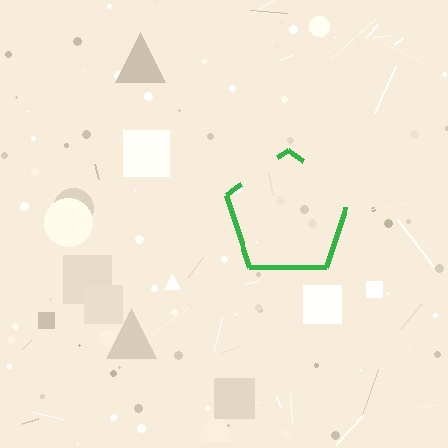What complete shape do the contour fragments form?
The contour fragments form a pentagon.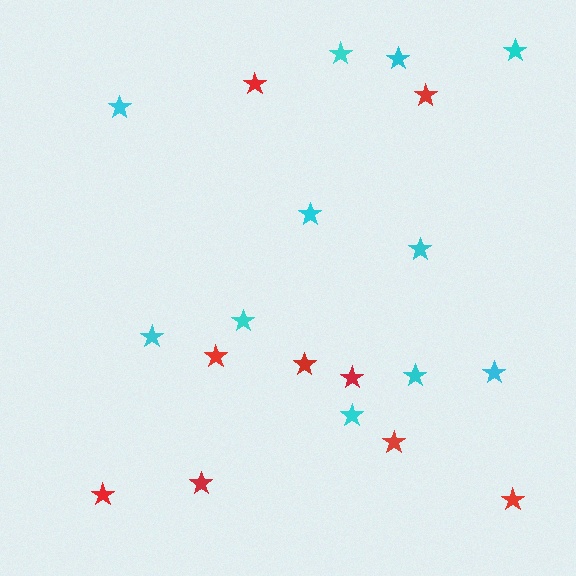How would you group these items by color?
There are 2 groups: one group of cyan stars (11) and one group of red stars (9).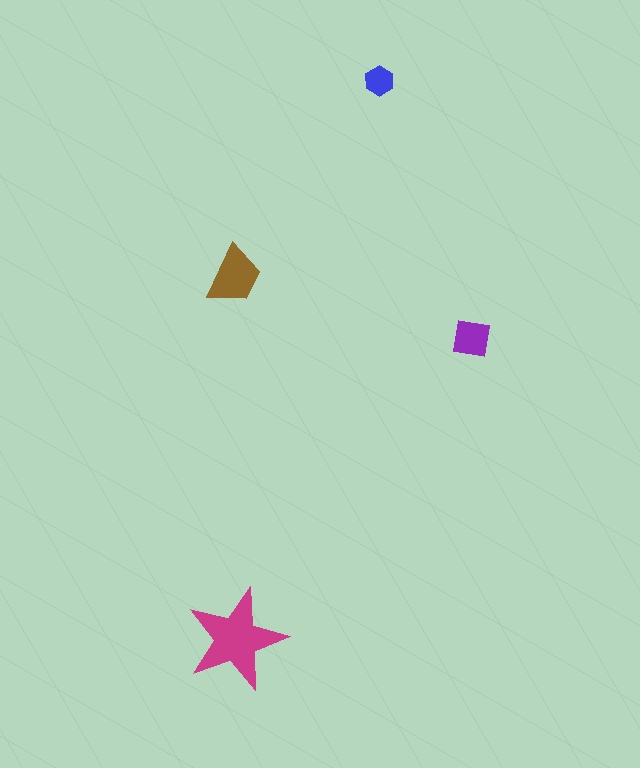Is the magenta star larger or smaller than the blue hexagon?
Larger.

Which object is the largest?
The magenta star.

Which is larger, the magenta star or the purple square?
The magenta star.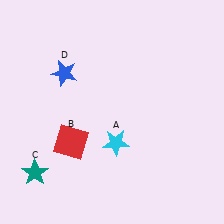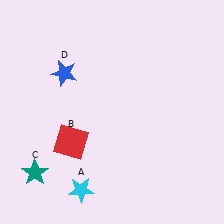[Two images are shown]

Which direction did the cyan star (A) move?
The cyan star (A) moved down.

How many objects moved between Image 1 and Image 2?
1 object moved between the two images.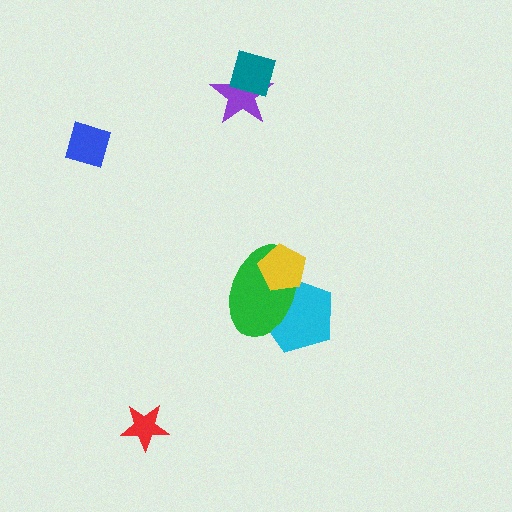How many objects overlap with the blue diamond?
0 objects overlap with the blue diamond.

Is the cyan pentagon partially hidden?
Yes, it is partially covered by another shape.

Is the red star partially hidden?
No, no other shape covers it.